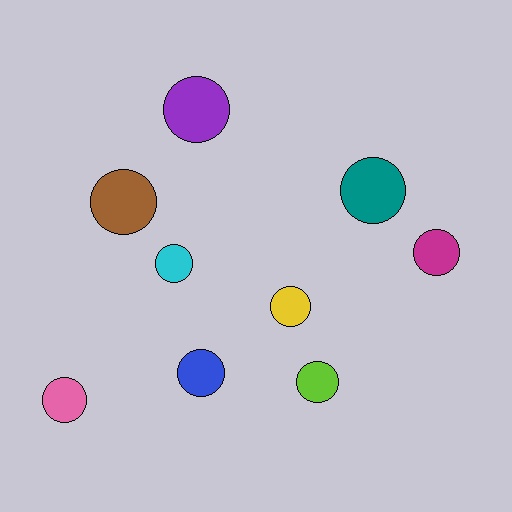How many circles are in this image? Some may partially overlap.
There are 9 circles.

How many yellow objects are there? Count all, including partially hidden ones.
There is 1 yellow object.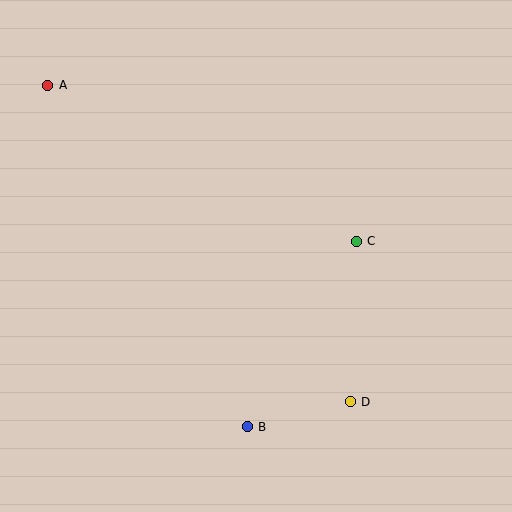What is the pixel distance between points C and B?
The distance between C and B is 215 pixels.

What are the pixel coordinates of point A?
Point A is at (48, 85).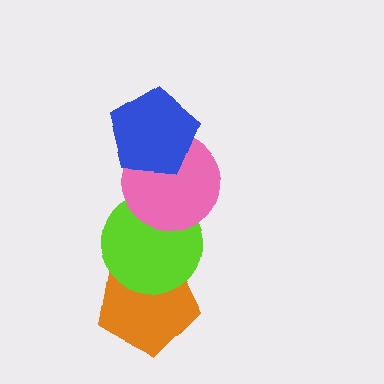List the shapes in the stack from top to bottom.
From top to bottom: the blue pentagon, the pink circle, the lime circle, the orange pentagon.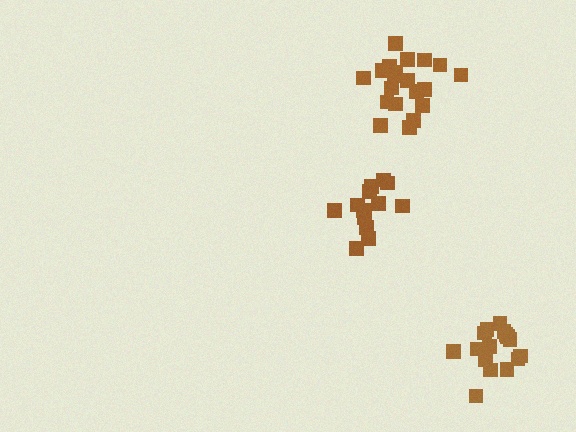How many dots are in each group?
Group 1: 14 dots, Group 2: 16 dots, Group 3: 20 dots (50 total).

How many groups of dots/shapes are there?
There are 3 groups.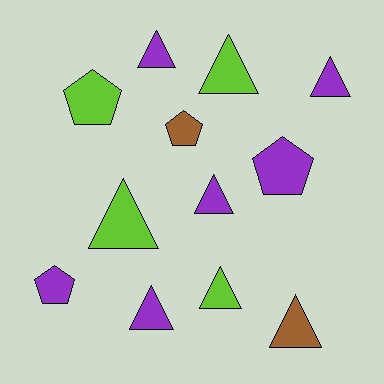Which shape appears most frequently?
Triangle, with 8 objects.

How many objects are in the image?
There are 12 objects.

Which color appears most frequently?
Purple, with 6 objects.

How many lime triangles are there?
There are 3 lime triangles.